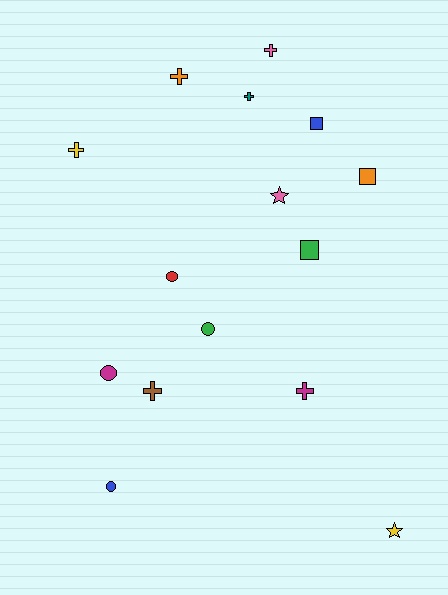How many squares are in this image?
There are 3 squares.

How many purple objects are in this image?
There are no purple objects.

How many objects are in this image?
There are 15 objects.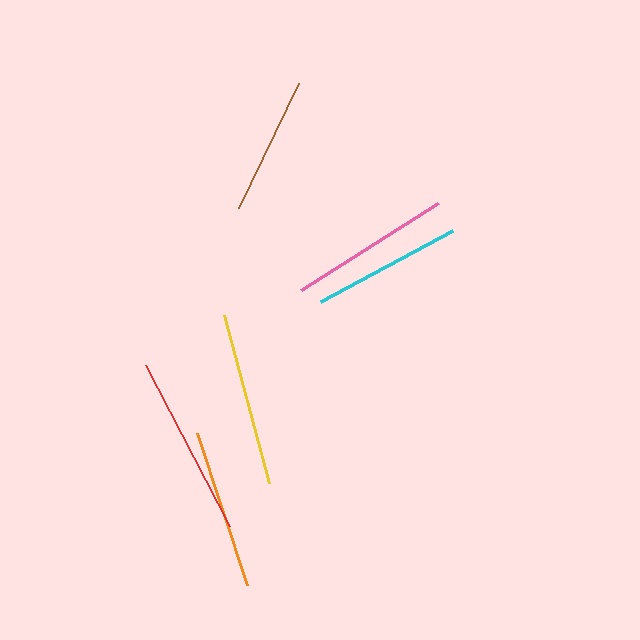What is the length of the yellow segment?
The yellow segment is approximately 174 pixels long.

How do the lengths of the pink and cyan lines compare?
The pink and cyan lines are approximately the same length.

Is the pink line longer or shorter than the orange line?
The pink line is longer than the orange line.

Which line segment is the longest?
The red line is the longest at approximately 181 pixels.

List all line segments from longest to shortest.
From longest to shortest: red, yellow, pink, orange, cyan, brown.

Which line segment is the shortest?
The brown line is the shortest at approximately 139 pixels.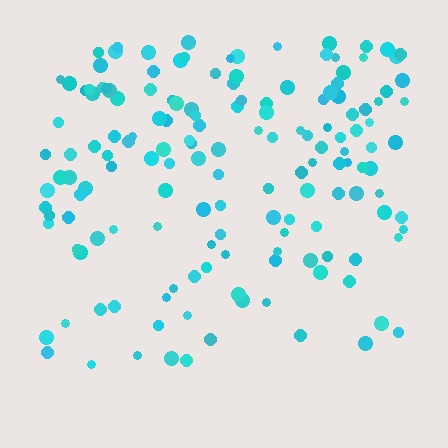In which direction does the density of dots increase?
From bottom to top, with the top side densest.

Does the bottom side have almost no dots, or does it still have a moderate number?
Still a moderate number, just noticeably fewer than the top.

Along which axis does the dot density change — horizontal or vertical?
Vertical.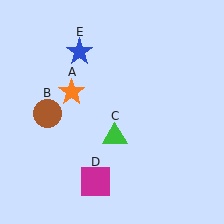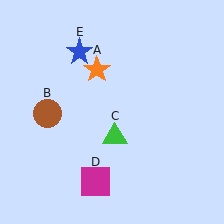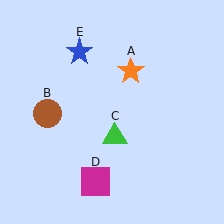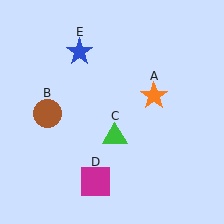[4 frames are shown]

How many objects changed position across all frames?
1 object changed position: orange star (object A).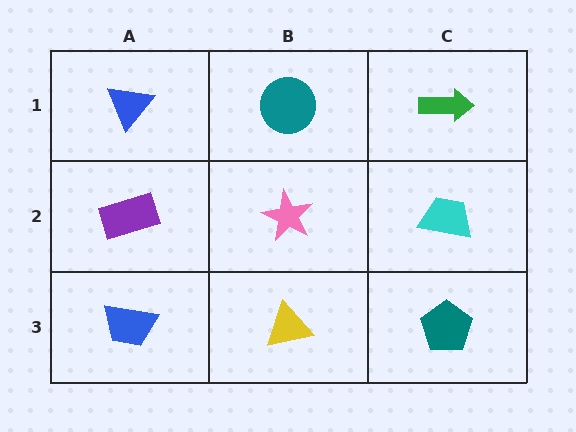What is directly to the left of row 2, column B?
A purple rectangle.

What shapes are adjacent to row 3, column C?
A cyan trapezoid (row 2, column C), a yellow triangle (row 3, column B).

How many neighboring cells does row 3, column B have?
3.